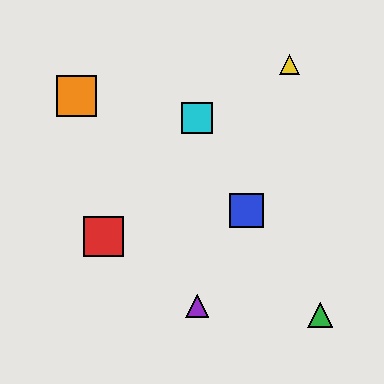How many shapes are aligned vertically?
2 shapes (the purple triangle, the cyan square) are aligned vertically.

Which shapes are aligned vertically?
The purple triangle, the cyan square are aligned vertically.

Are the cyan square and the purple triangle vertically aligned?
Yes, both are at x≈197.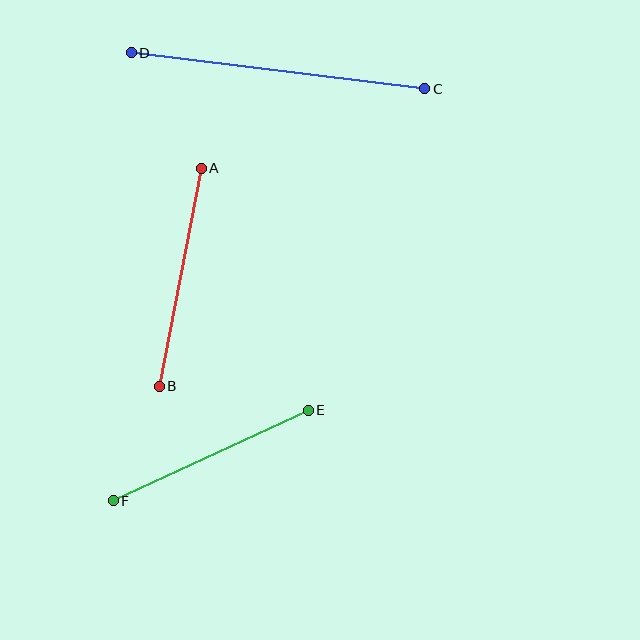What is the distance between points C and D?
The distance is approximately 296 pixels.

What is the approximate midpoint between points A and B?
The midpoint is at approximately (180, 277) pixels.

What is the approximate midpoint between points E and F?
The midpoint is at approximately (211, 456) pixels.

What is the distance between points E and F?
The distance is approximately 215 pixels.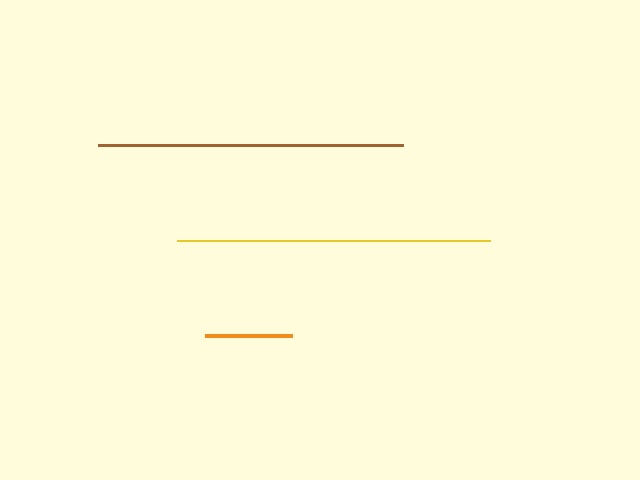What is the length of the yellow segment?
The yellow segment is approximately 313 pixels long.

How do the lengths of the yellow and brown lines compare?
The yellow and brown lines are approximately the same length.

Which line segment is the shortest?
The orange line is the shortest at approximately 87 pixels.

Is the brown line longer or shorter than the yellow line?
The yellow line is longer than the brown line.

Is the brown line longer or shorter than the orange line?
The brown line is longer than the orange line.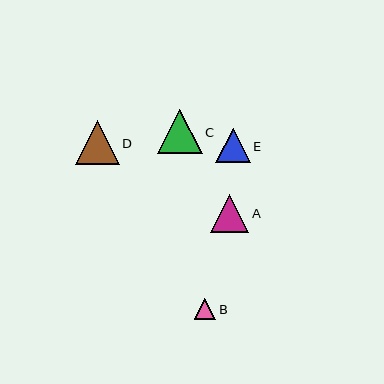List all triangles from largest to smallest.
From largest to smallest: C, D, A, E, B.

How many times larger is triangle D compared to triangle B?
Triangle D is approximately 2.1 times the size of triangle B.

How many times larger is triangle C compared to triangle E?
Triangle C is approximately 1.3 times the size of triangle E.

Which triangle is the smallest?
Triangle B is the smallest with a size of approximately 21 pixels.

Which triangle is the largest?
Triangle C is the largest with a size of approximately 45 pixels.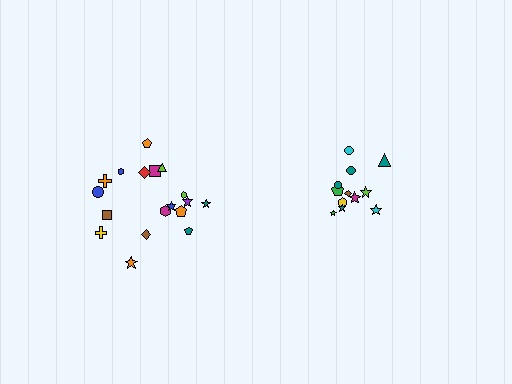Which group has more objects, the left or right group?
The left group.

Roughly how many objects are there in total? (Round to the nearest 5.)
Roughly 30 objects in total.